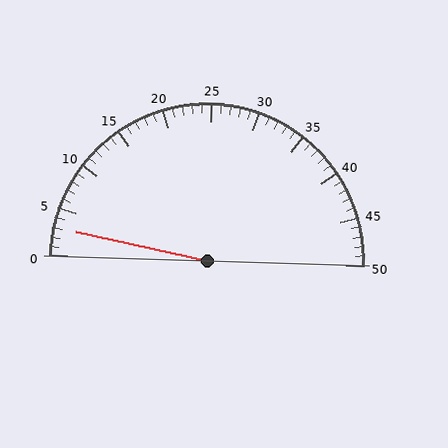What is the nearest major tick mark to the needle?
The nearest major tick mark is 5.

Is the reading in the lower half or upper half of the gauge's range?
The reading is in the lower half of the range (0 to 50).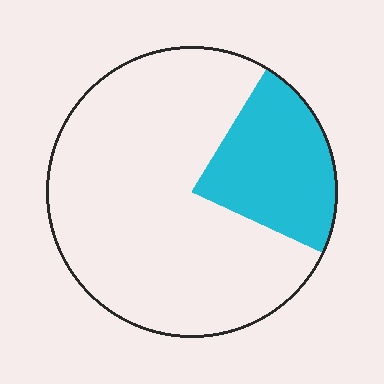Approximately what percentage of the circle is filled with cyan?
Approximately 25%.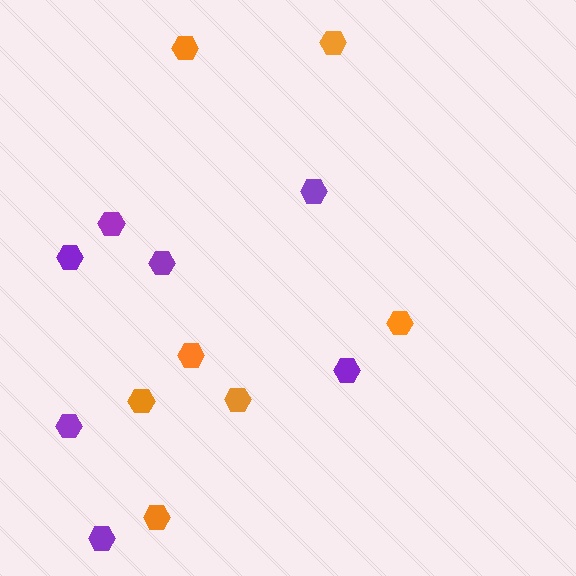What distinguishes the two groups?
There are 2 groups: one group of orange hexagons (7) and one group of purple hexagons (7).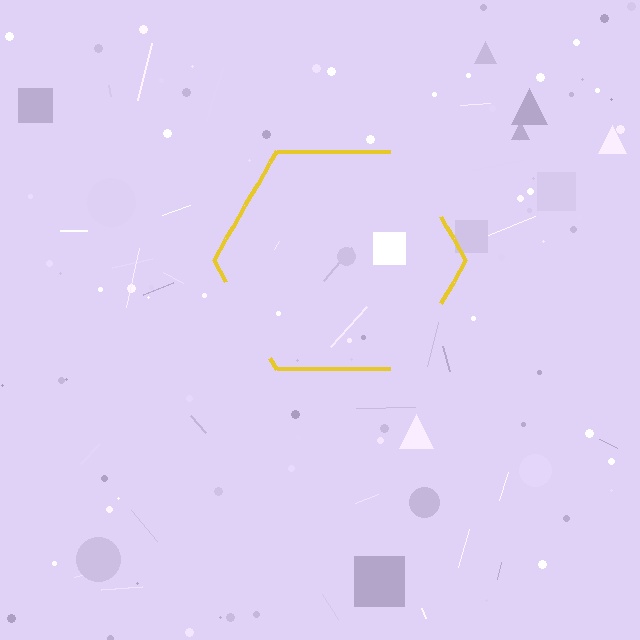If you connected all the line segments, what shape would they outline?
They would outline a hexagon.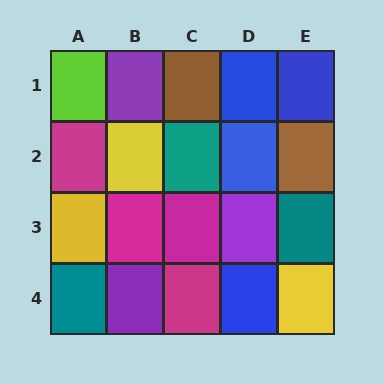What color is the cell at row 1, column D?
Blue.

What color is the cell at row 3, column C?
Magenta.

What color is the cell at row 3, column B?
Magenta.